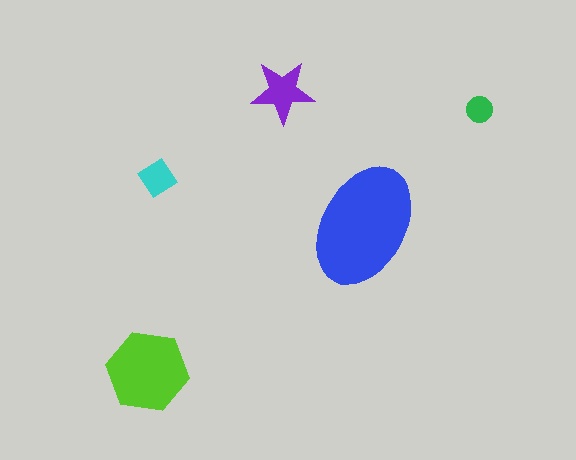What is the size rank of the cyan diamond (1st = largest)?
4th.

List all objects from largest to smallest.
The blue ellipse, the lime hexagon, the purple star, the cyan diamond, the green circle.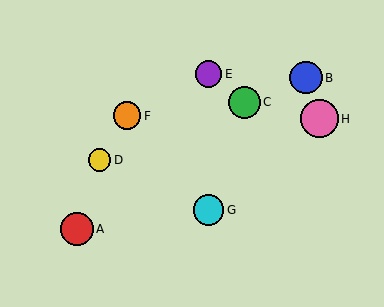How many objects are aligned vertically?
2 objects (E, G) are aligned vertically.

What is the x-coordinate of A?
Object A is at x≈77.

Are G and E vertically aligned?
Yes, both are at x≈208.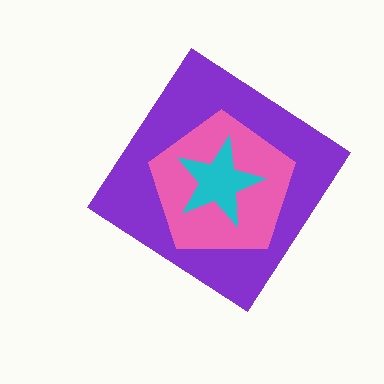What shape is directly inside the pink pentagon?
The cyan star.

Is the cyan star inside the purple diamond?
Yes.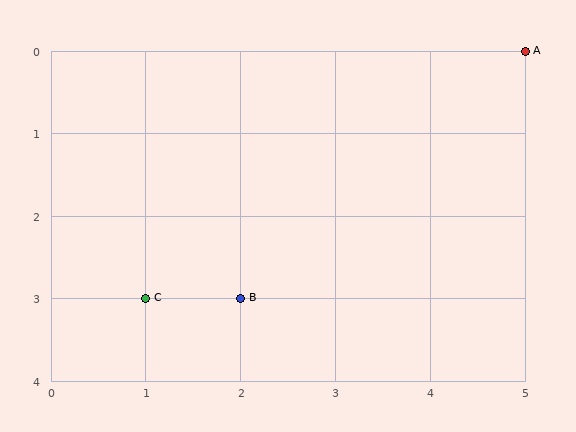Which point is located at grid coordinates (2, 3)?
Point B is at (2, 3).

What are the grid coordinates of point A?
Point A is at grid coordinates (5, 0).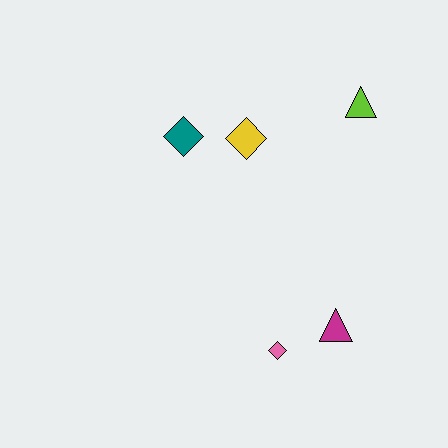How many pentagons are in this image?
There are no pentagons.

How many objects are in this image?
There are 5 objects.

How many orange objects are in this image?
There are no orange objects.